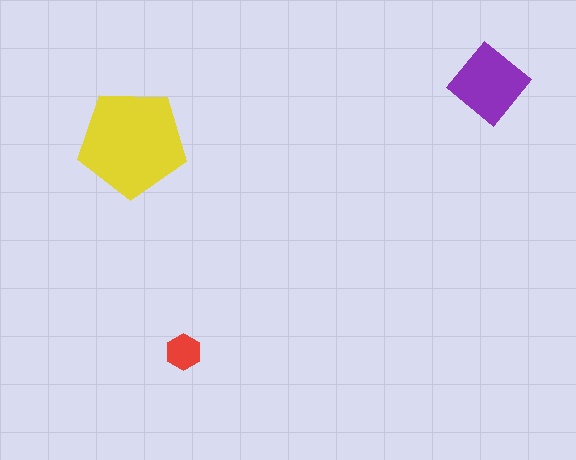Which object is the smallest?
The red hexagon.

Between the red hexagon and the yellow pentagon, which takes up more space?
The yellow pentagon.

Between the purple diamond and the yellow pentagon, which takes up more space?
The yellow pentagon.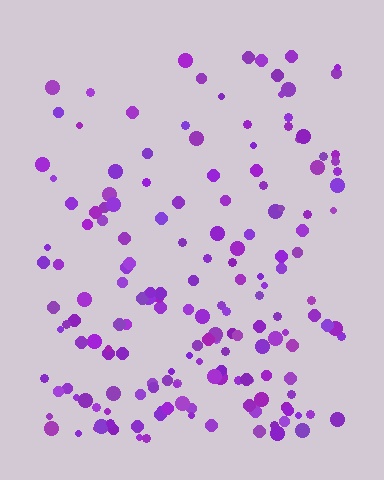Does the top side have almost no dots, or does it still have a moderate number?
Still a moderate number, just noticeably fewer than the bottom.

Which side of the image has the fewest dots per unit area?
The top.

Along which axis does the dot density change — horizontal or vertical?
Vertical.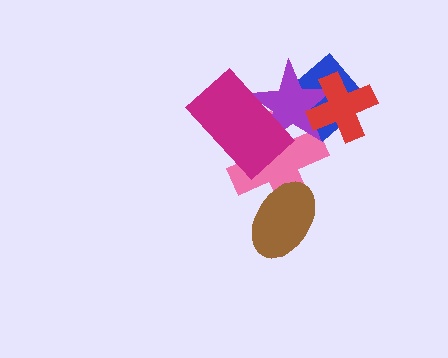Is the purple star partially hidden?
Yes, it is partially covered by another shape.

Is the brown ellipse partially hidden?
No, no other shape covers it.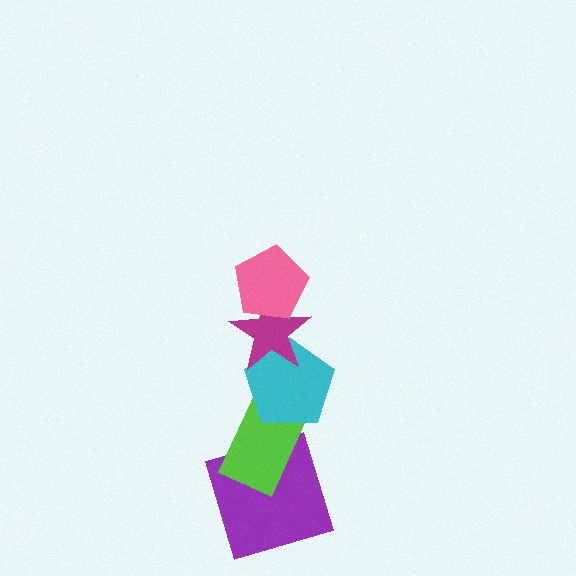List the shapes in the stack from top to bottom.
From top to bottom: the pink pentagon, the magenta star, the cyan pentagon, the lime rectangle, the purple square.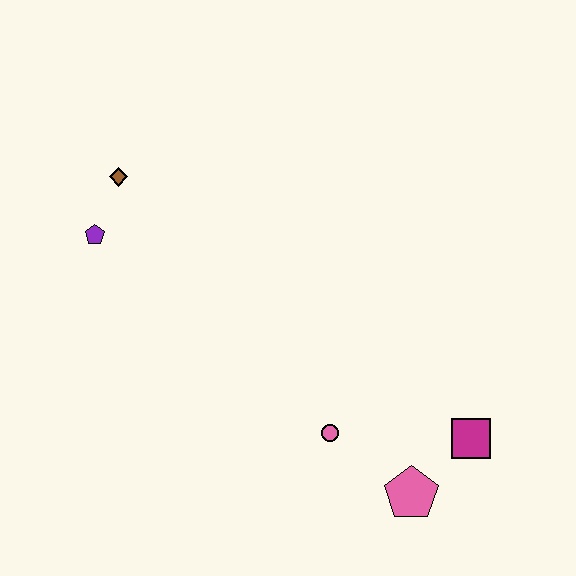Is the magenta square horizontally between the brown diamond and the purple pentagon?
No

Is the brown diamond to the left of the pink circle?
Yes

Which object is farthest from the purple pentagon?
The magenta square is farthest from the purple pentagon.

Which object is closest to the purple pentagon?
The brown diamond is closest to the purple pentagon.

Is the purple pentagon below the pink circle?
No